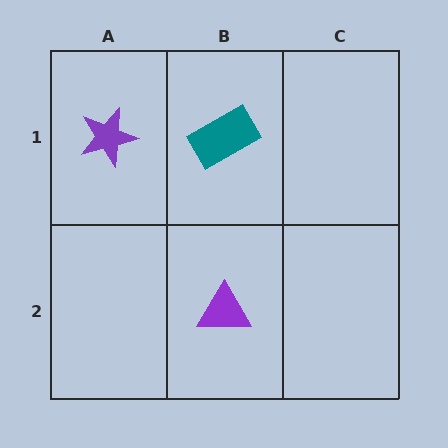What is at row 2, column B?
A purple triangle.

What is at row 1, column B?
A teal rectangle.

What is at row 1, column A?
A purple star.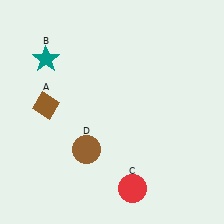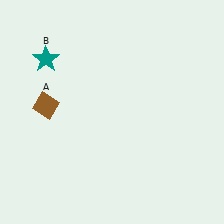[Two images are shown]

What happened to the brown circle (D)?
The brown circle (D) was removed in Image 2. It was in the bottom-left area of Image 1.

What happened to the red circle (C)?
The red circle (C) was removed in Image 2. It was in the bottom-right area of Image 1.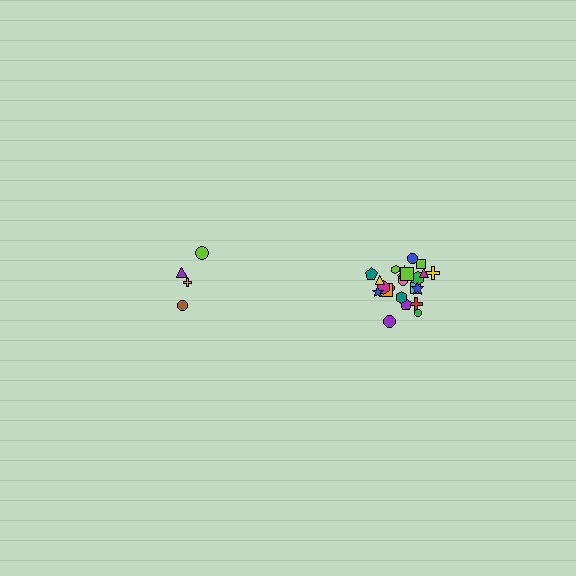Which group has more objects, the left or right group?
The right group.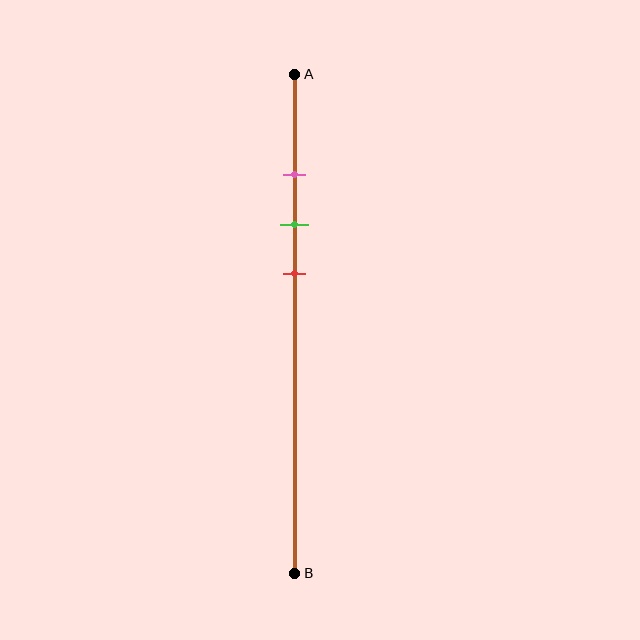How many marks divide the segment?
There are 3 marks dividing the segment.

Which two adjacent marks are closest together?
The pink and green marks are the closest adjacent pair.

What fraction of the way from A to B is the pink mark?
The pink mark is approximately 20% (0.2) of the way from A to B.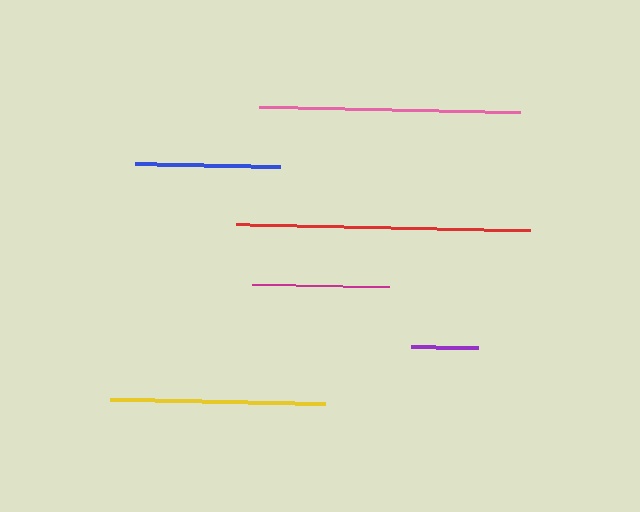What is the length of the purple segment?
The purple segment is approximately 67 pixels long.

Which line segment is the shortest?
The purple line is the shortest at approximately 67 pixels.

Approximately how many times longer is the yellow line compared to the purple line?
The yellow line is approximately 3.2 times the length of the purple line.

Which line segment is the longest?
The red line is the longest at approximately 294 pixels.